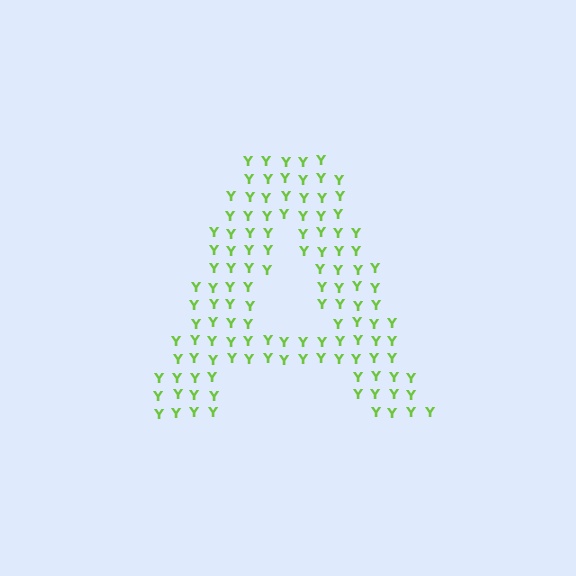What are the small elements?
The small elements are letter Y's.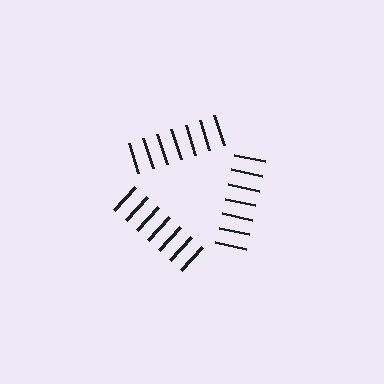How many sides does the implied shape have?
3 sides — the line-ends trace a triangle.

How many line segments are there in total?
21 — 7 along each of the 3 edges.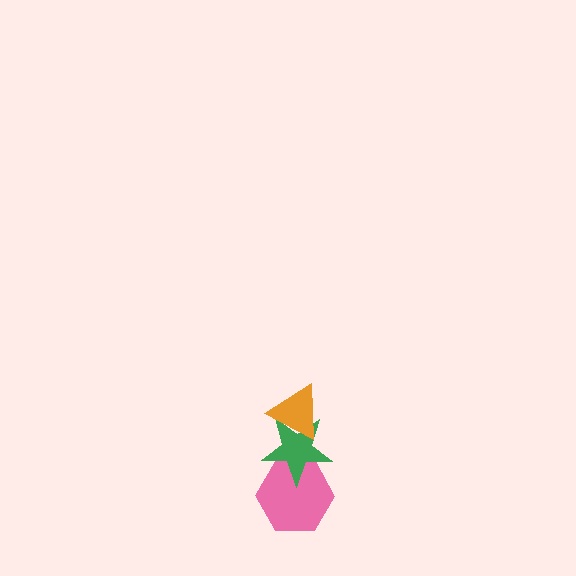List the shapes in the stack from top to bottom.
From top to bottom: the orange triangle, the green star, the pink hexagon.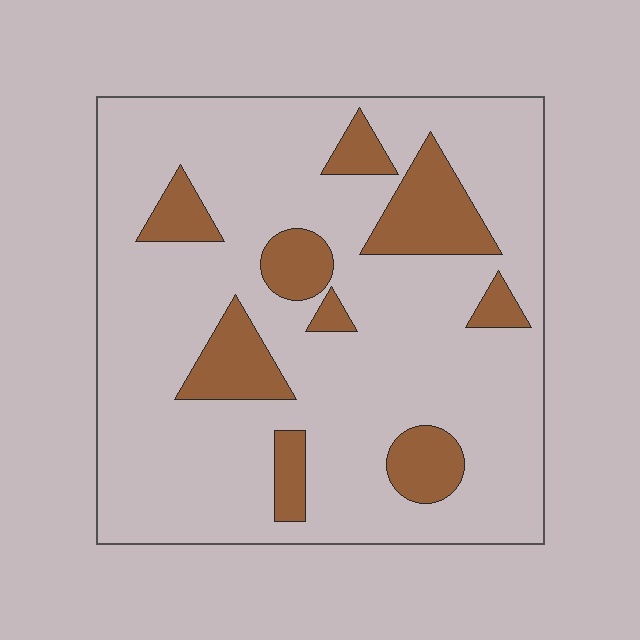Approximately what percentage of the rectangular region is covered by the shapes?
Approximately 20%.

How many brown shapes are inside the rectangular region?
9.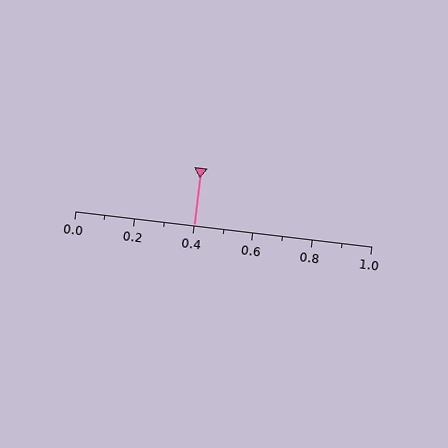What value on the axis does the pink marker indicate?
The marker indicates approximately 0.4.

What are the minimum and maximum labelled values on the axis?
The axis runs from 0.0 to 1.0.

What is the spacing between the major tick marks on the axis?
The major ticks are spaced 0.2 apart.